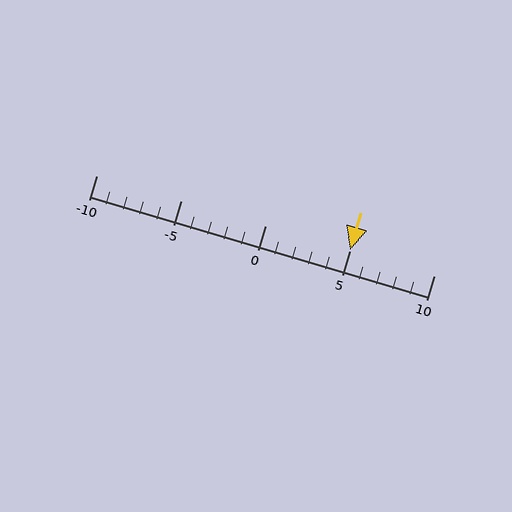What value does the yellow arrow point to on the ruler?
The yellow arrow points to approximately 5.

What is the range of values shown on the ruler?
The ruler shows values from -10 to 10.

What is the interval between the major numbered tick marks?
The major tick marks are spaced 5 units apart.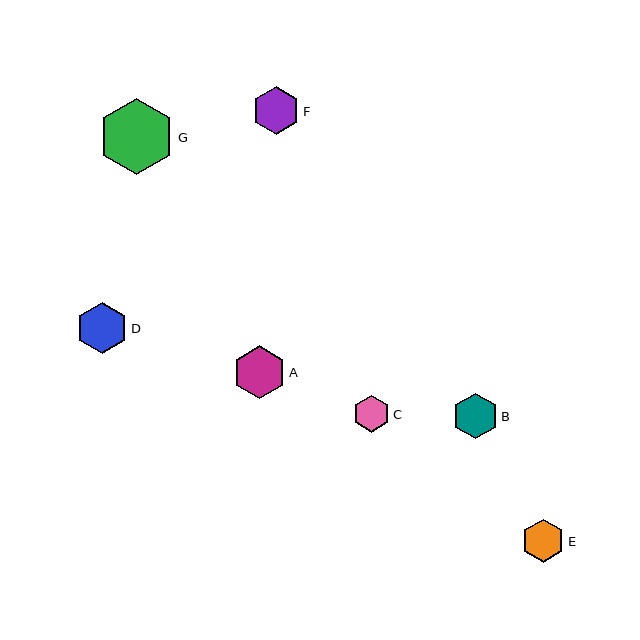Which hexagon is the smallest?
Hexagon C is the smallest with a size of approximately 37 pixels.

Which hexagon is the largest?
Hexagon G is the largest with a size of approximately 76 pixels.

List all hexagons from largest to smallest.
From largest to smallest: G, A, D, F, B, E, C.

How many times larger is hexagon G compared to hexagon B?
Hexagon G is approximately 1.7 times the size of hexagon B.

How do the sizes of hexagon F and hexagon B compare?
Hexagon F and hexagon B are approximately the same size.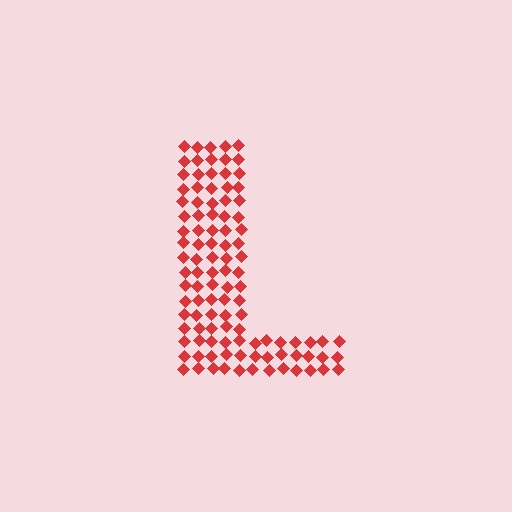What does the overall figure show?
The overall figure shows the letter L.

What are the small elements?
The small elements are diamonds.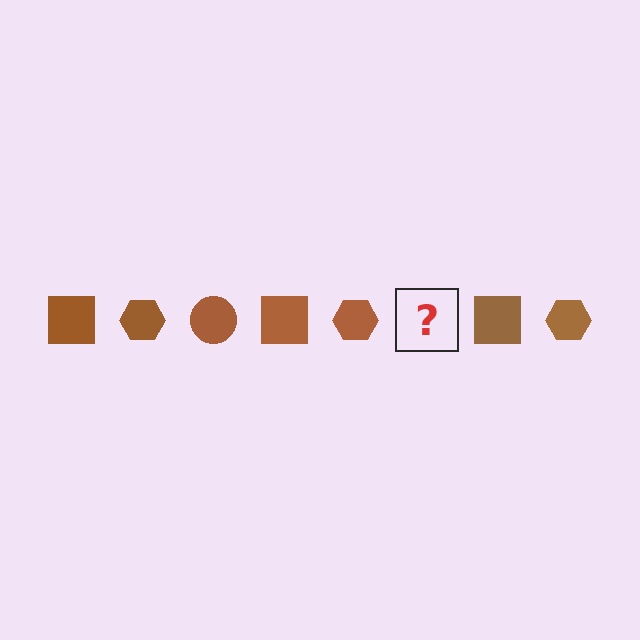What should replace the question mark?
The question mark should be replaced with a brown circle.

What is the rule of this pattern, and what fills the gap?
The rule is that the pattern cycles through square, hexagon, circle shapes in brown. The gap should be filled with a brown circle.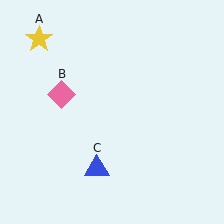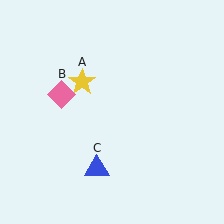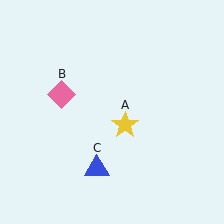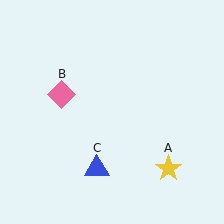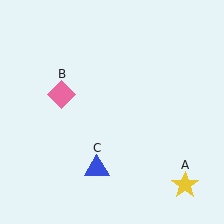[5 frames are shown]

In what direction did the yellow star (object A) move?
The yellow star (object A) moved down and to the right.